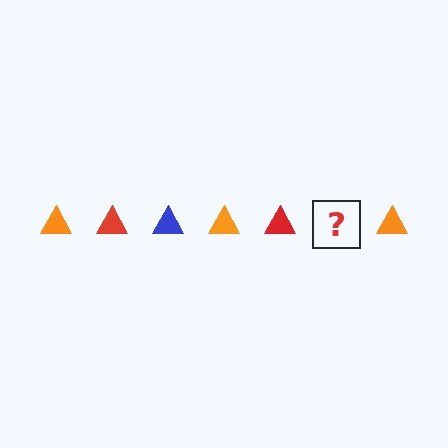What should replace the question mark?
The question mark should be replaced with a blue triangle.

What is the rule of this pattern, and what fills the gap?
The rule is that the pattern cycles through orange, red, blue triangles. The gap should be filled with a blue triangle.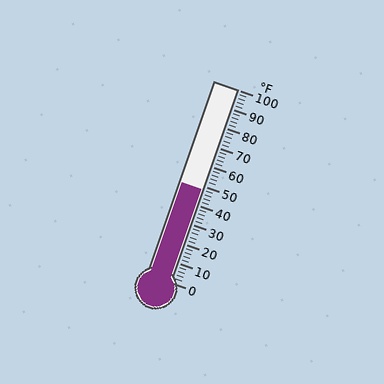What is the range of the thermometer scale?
The thermometer scale ranges from 0°F to 100°F.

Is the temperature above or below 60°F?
The temperature is below 60°F.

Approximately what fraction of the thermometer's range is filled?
The thermometer is filled to approximately 50% of its range.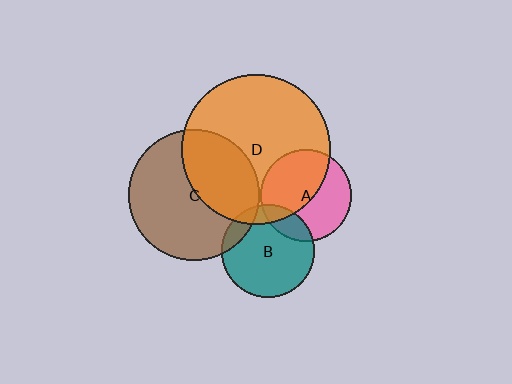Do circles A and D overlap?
Yes.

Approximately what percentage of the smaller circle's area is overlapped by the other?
Approximately 55%.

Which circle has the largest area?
Circle D (orange).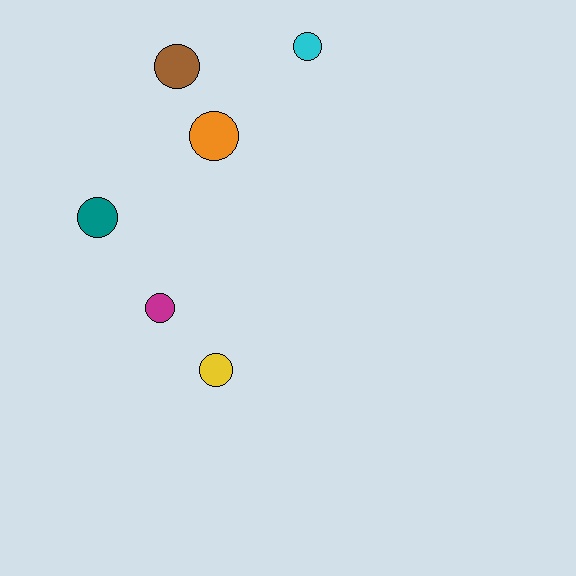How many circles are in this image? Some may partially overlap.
There are 6 circles.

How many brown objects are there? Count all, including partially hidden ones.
There is 1 brown object.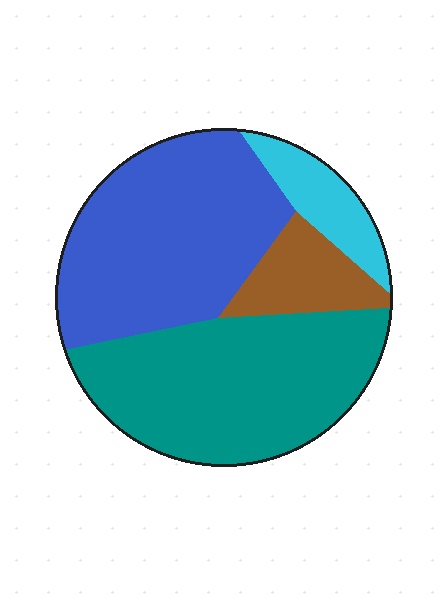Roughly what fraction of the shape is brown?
Brown takes up about one tenth (1/10) of the shape.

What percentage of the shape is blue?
Blue takes up about two fifths (2/5) of the shape.